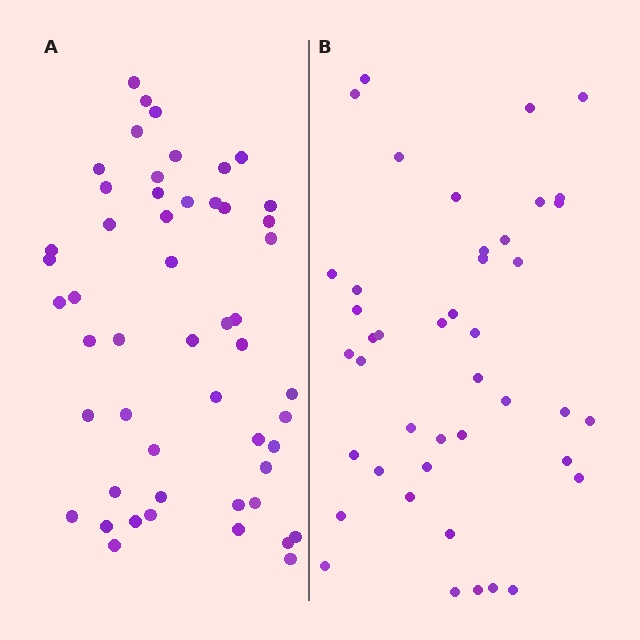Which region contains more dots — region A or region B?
Region A (the left region) has more dots.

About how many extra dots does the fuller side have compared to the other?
Region A has roughly 8 or so more dots than region B.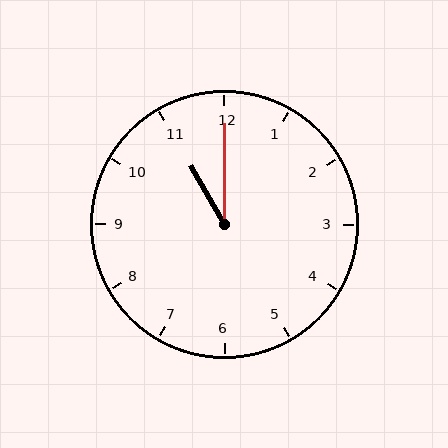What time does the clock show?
11:00.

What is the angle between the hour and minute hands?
Approximately 30 degrees.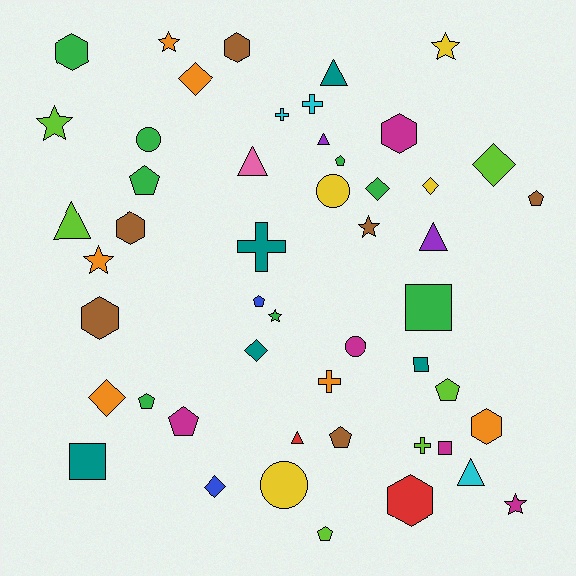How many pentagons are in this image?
There are 9 pentagons.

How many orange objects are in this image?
There are 6 orange objects.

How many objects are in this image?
There are 50 objects.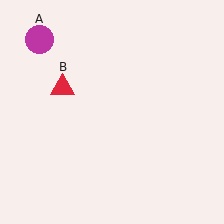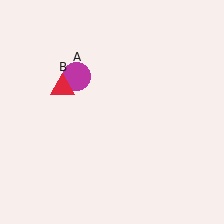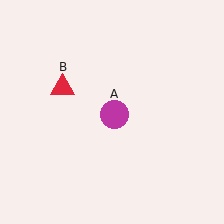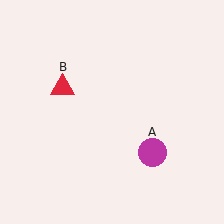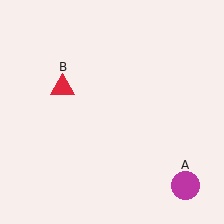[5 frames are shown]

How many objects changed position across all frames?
1 object changed position: magenta circle (object A).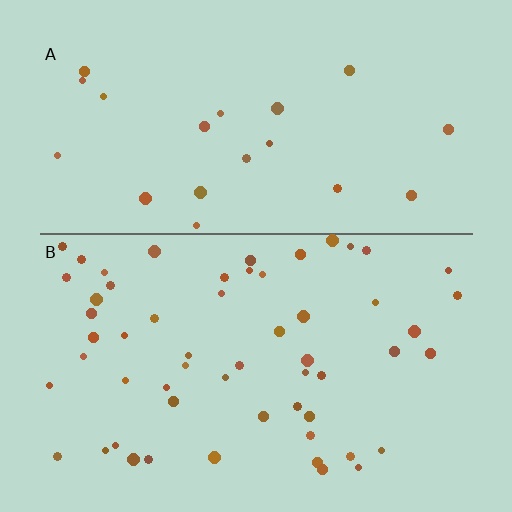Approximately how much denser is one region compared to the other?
Approximately 2.8× — region B over region A.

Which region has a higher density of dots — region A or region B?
B (the bottom).